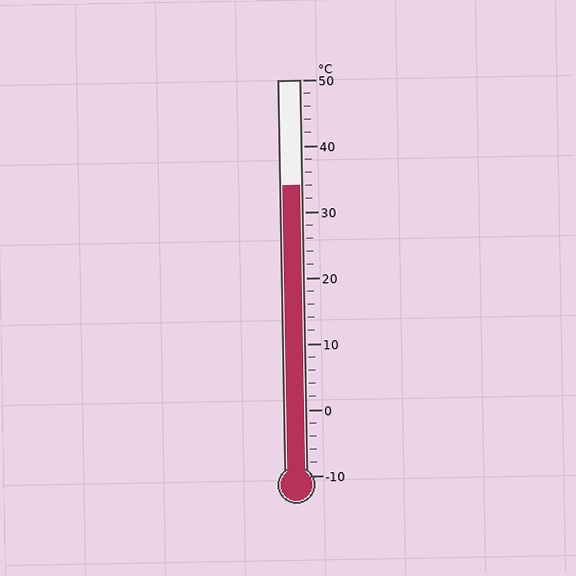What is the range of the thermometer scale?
The thermometer scale ranges from -10°C to 50°C.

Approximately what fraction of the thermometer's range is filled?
The thermometer is filled to approximately 75% of its range.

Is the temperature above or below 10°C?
The temperature is above 10°C.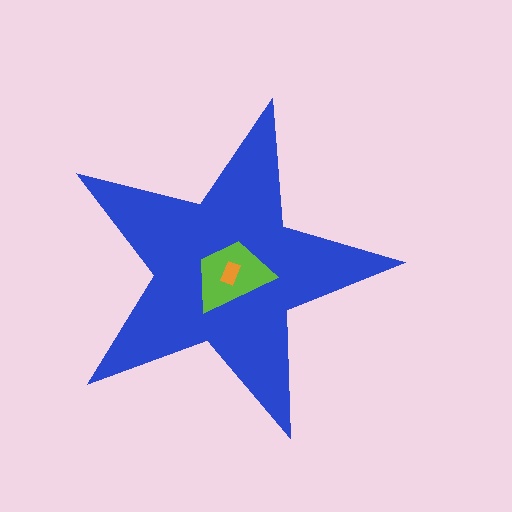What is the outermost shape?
The blue star.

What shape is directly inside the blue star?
The lime trapezoid.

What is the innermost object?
The orange rectangle.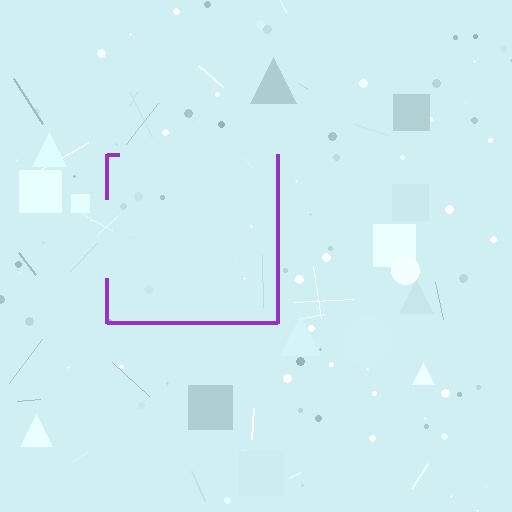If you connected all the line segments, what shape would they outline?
They would outline a square.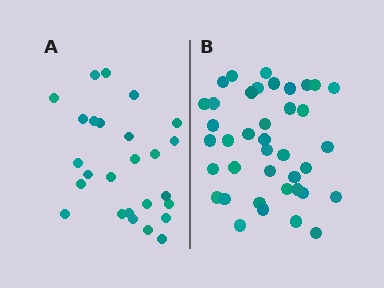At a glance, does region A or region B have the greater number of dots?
Region B (the right region) has more dots.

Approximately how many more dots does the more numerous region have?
Region B has approximately 15 more dots than region A.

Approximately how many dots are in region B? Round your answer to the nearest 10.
About 40 dots. (The exact count is 39, which rounds to 40.)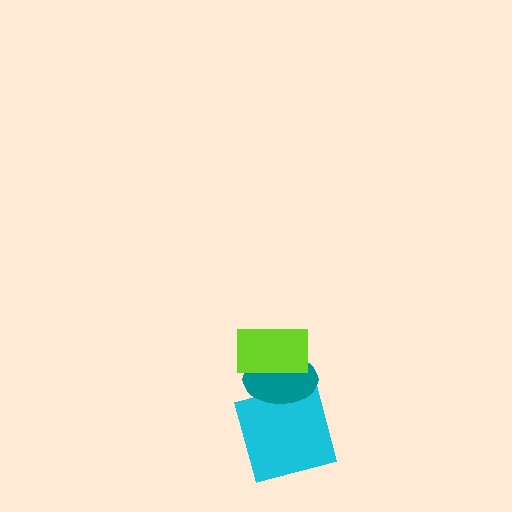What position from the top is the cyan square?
The cyan square is 3rd from the top.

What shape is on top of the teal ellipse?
The lime rectangle is on top of the teal ellipse.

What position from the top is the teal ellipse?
The teal ellipse is 2nd from the top.